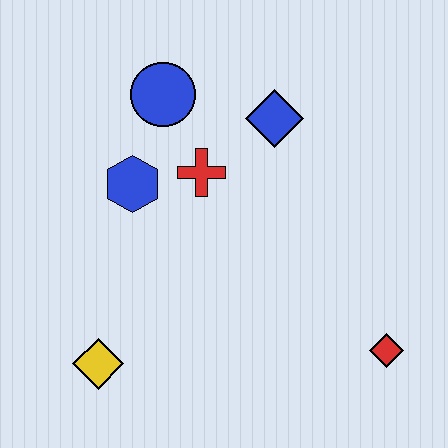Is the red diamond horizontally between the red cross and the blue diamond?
No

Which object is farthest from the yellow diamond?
The blue diamond is farthest from the yellow diamond.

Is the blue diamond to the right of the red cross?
Yes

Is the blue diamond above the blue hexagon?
Yes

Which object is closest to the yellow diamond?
The blue hexagon is closest to the yellow diamond.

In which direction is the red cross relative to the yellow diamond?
The red cross is above the yellow diamond.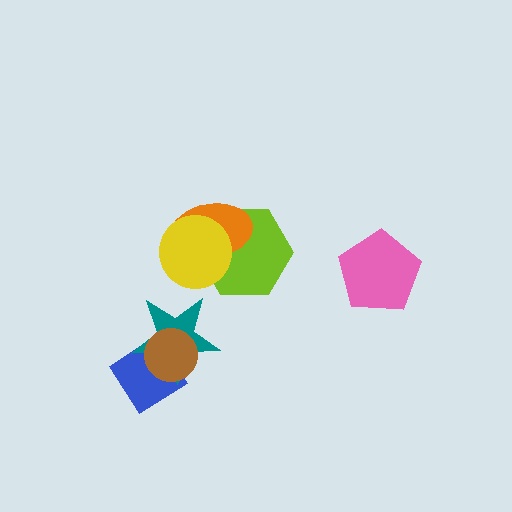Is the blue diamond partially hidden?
Yes, it is partially covered by another shape.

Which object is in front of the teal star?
The brown circle is in front of the teal star.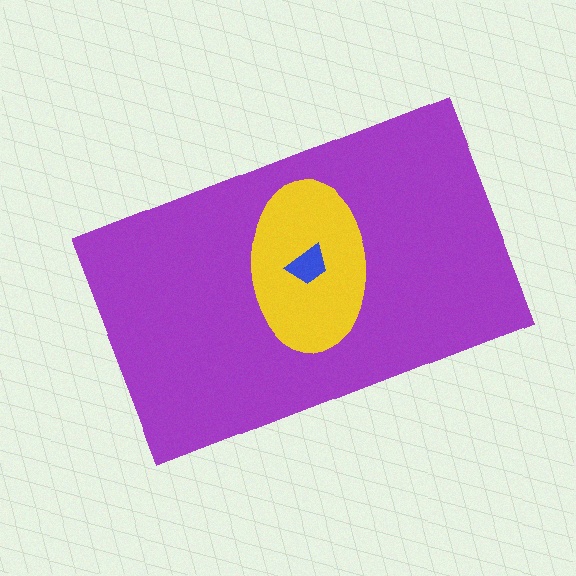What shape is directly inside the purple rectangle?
The yellow ellipse.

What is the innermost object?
The blue trapezoid.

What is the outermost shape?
The purple rectangle.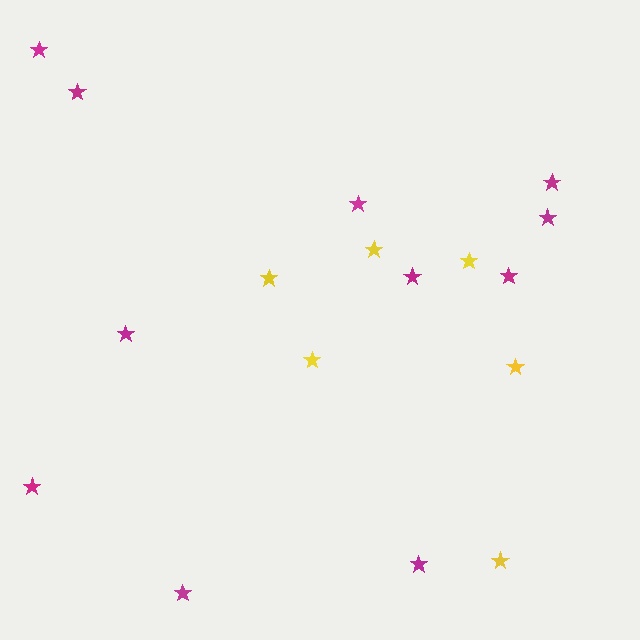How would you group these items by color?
There are 2 groups: one group of yellow stars (6) and one group of magenta stars (11).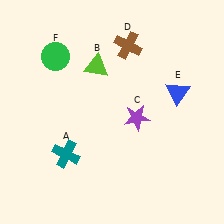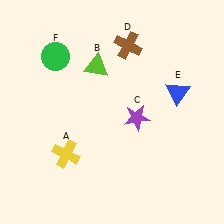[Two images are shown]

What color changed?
The cross (A) changed from teal in Image 1 to yellow in Image 2.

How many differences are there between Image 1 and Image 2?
There is 1 difference between the two images.